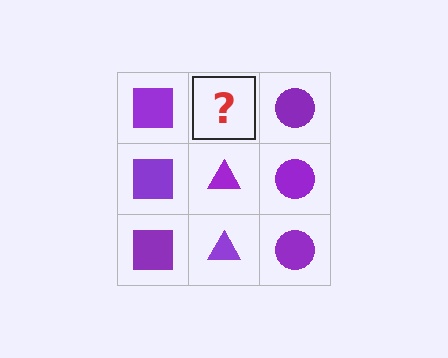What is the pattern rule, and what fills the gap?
The rule is that each column has a consistent shape. The gap should be filled with a purple triangle.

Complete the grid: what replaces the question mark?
The question mark should be replaced with a purple triangle.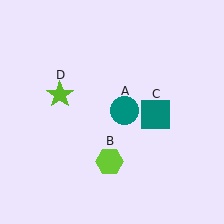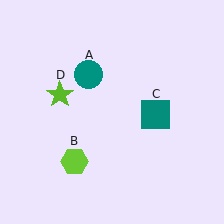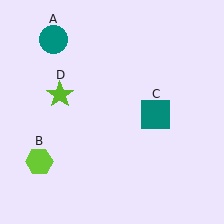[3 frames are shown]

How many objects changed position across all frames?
2 objects changed position: teal circle (object A), lime hexagon (object B).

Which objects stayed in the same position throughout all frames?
Teal square (object C) and lime star (object D) remained stationary.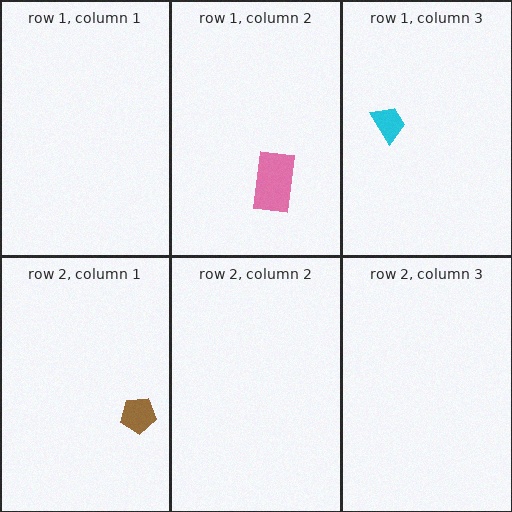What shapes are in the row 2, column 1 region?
The brown pentagon.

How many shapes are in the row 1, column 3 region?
1.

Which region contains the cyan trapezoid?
The row 1, column 3 region.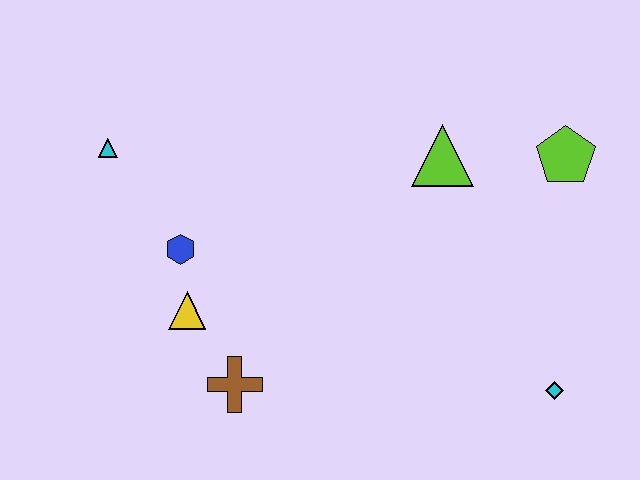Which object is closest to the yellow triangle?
The blue hexagon is closest to the yellow triangle.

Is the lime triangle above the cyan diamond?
Yes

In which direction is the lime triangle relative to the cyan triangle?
The lime triangle is to the right of the cyan triangle.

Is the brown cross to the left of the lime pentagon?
Yes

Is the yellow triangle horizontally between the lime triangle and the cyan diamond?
No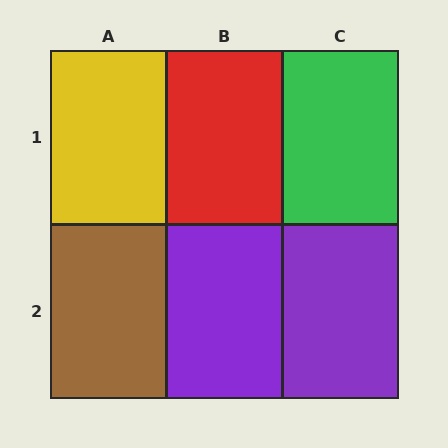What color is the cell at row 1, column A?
Yellow.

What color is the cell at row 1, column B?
Red.